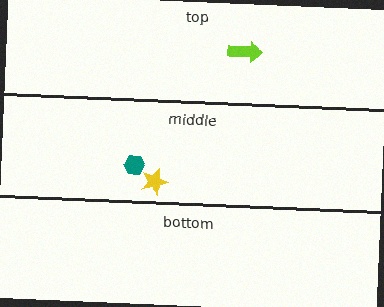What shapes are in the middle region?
The teal hexagon, the yellow star.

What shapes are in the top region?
The lime arrow.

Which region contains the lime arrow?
The top region.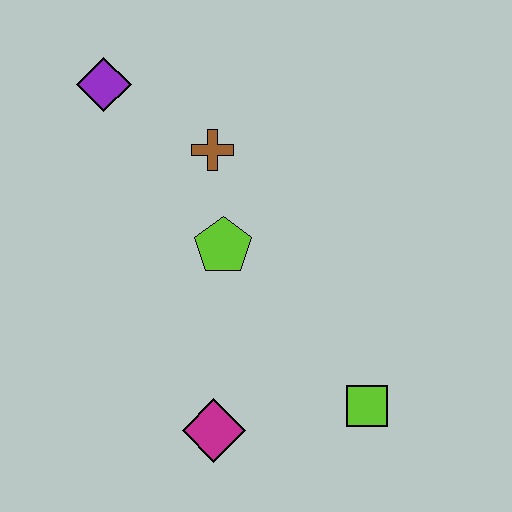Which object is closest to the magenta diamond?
The lime square is closest to the magenta diamond.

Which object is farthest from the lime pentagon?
The lime square is farthest from the lime pentagon.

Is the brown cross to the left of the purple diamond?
No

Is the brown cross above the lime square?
Yes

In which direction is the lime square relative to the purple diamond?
The lime square is below the purple diamond.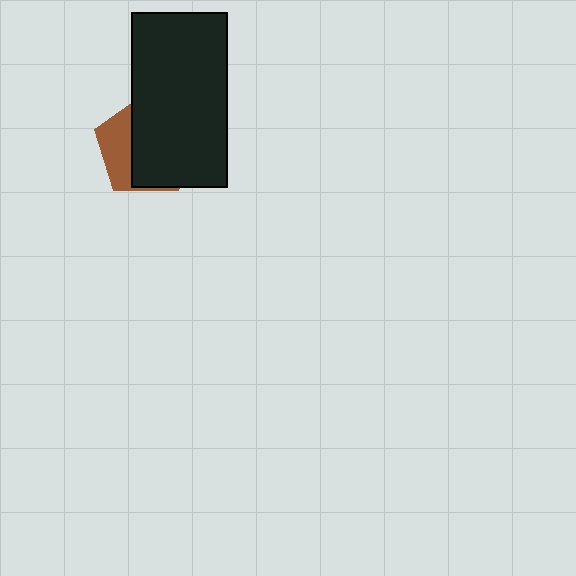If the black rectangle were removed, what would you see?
You would see the complete brown pentagon.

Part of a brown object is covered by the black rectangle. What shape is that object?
It is a pentagon.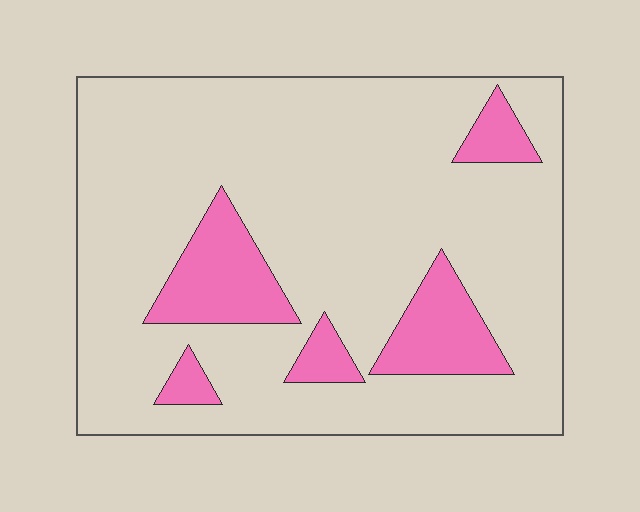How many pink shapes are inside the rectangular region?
5.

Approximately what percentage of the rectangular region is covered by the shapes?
Approximately 15%.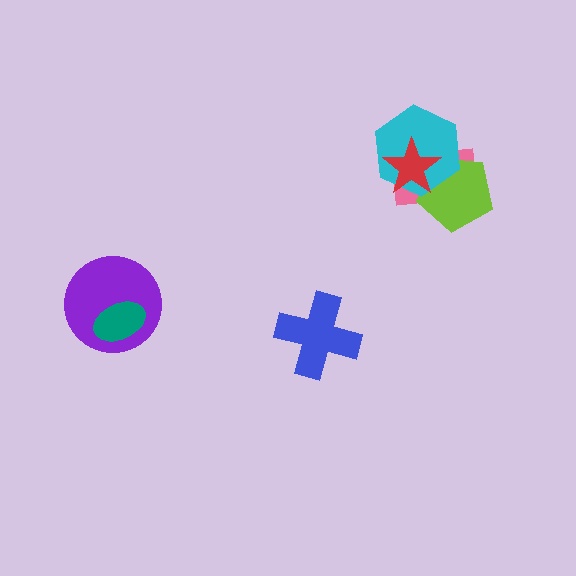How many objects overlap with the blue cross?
0 objects overlap with the blue cross.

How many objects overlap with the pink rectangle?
3 objects overlap with the pink rectangle.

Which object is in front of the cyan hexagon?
The red star is in front of the cyan hexagon.